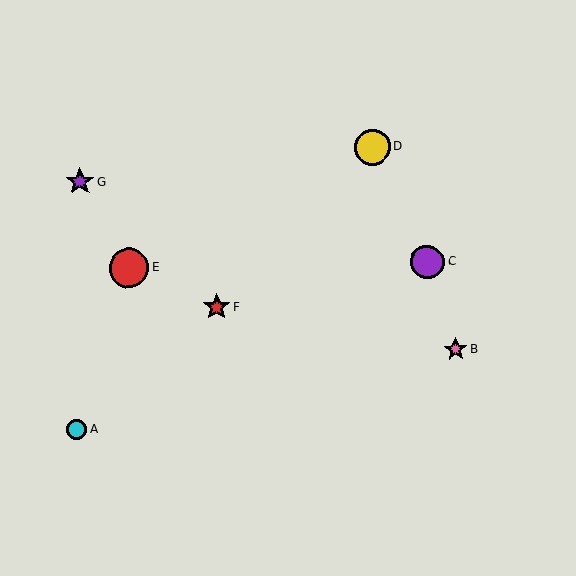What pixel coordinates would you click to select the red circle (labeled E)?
Click at (129, 268) to select the red circle E.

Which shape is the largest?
The red circle (labeled E) is the largest.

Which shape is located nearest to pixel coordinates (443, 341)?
The pink star (labeled B) at (456, 349) is nearest to that location.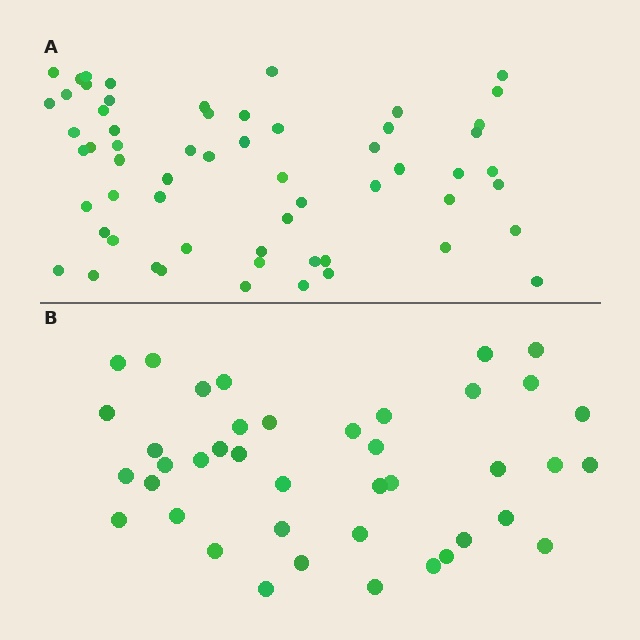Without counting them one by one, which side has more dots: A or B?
Region A (the top region) has more dots.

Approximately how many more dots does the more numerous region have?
Region A has approximately 20 more dots than region B.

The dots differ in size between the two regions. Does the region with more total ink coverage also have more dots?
No. Region B has more total ink coverage because its dots are larger, but region A actually contains more individual dots. Total area can be misleading — the number of items is what matters here.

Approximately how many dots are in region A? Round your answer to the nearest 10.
About 60 dots.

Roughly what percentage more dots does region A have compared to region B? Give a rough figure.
About 45% more.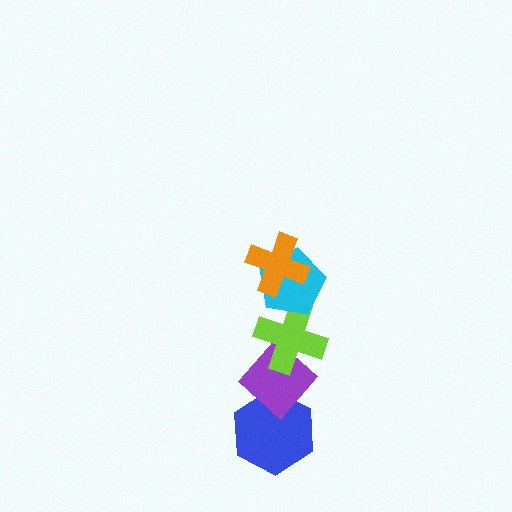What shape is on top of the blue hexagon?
The purple diamond is on top of the blue hexagon.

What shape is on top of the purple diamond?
The lime cross is on top of the purple diamond.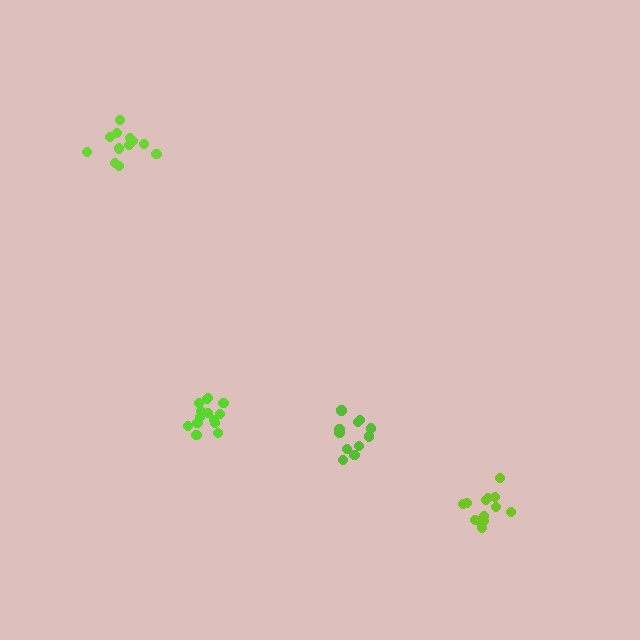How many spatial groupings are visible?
There are 4 spatial groupings.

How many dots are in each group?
Group 1: 15 dots, Group 2: 12 dots, Group 3: 13 dots, Group 4: 11 dots (51 total).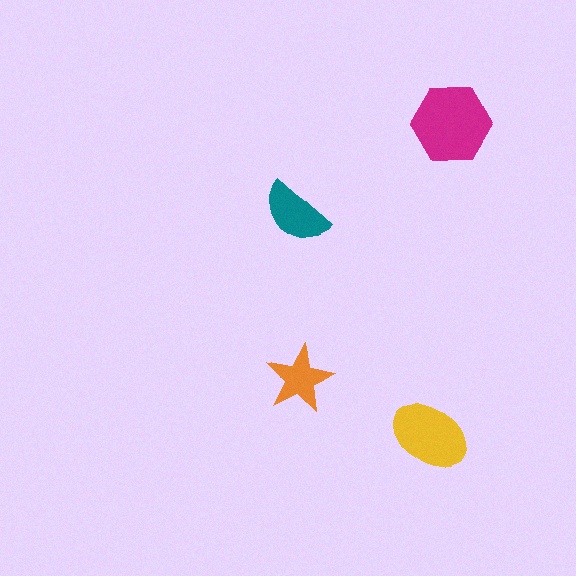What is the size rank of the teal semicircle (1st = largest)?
3rd.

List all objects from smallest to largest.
The orange star, the teal semicircle, the yellow ellipse, the magenta hexagon.